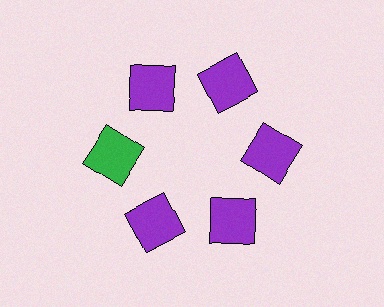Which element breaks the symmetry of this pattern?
The green square at roughly the 9 o'clock position breaks the symmetry. All other shapes are purple squares.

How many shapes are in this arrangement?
There are 6 shapes arranged in a ring pattern.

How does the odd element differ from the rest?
It has a different color: green instead of purple.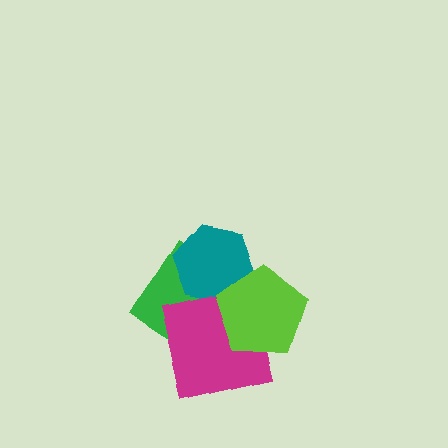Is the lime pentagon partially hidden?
No, no other shape covers it.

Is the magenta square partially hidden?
Yes, it is partially covered by another shape.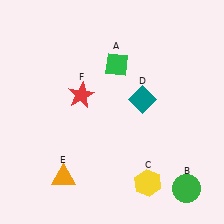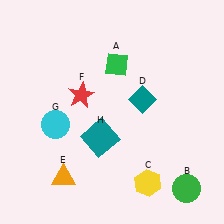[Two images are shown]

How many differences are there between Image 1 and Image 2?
There are 2 differences between the two images.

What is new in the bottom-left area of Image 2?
A cyan circle (G) was added in the bottom-left area of Image 2.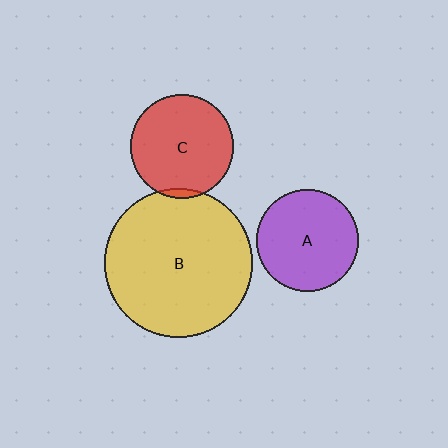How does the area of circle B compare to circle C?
Approximately 2.1 times.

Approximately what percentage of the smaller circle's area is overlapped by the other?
Approximately 5%.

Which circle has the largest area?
Circle B (yellow).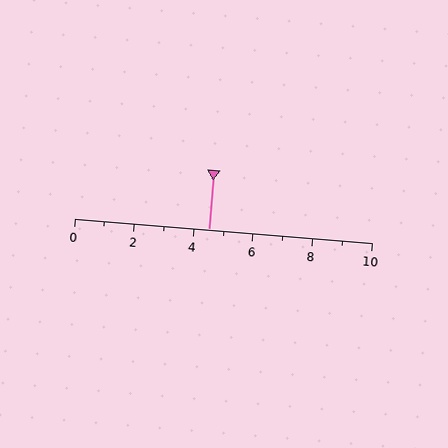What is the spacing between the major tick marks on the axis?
The major ticks are spaced 2 apart.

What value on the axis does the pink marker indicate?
The marker indicates approximately 4.5.